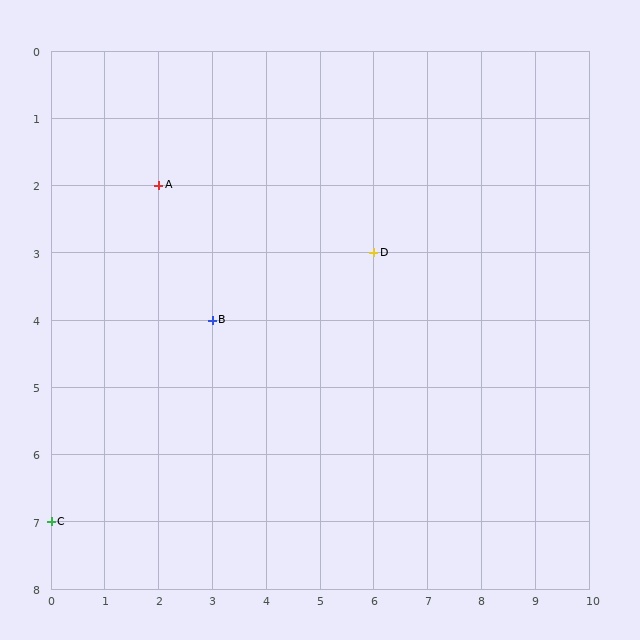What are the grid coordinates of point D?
Point D is at grid coordinates (6, 3).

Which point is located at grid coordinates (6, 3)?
Point D is at (6, 3).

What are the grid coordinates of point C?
Point C is at grid coordinates (0, 7).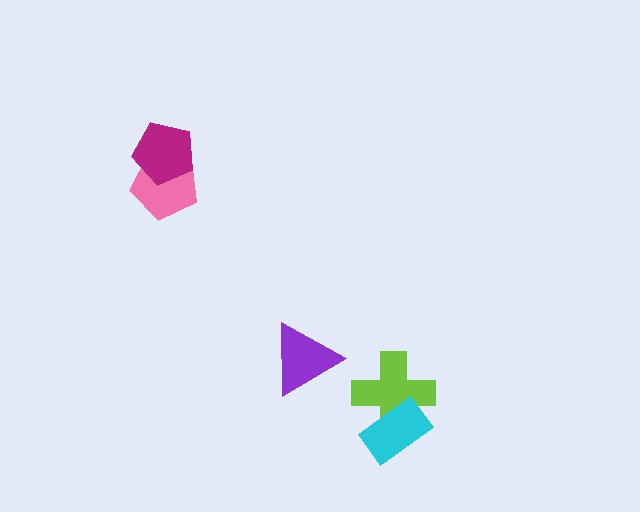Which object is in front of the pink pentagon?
The magenta pentagon is in front of the pink pentagon.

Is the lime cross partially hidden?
Yes, it is partially covered by another shape.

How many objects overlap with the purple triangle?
0 objects overlap with the purple triangle.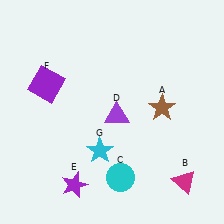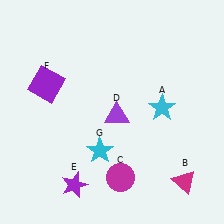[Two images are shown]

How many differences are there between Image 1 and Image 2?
There are 2 differences between the two images.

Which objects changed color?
A changed from brown to cyan. C changed from cyan to magenta.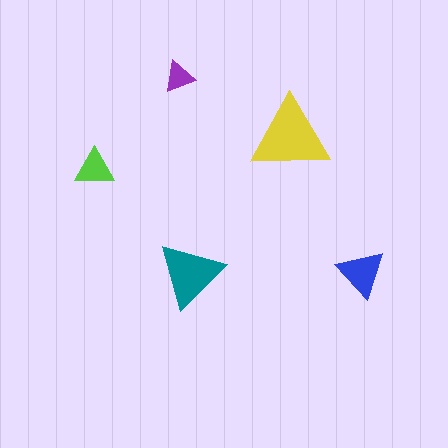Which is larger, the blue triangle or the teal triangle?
The teal one.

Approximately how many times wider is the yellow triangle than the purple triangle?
About 2.5 times wider.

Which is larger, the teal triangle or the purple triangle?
The teal one.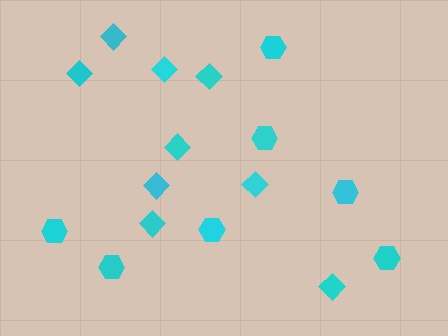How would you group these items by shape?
There are 2 groups: one group of hexagons (7) and one group of diamonds (9).